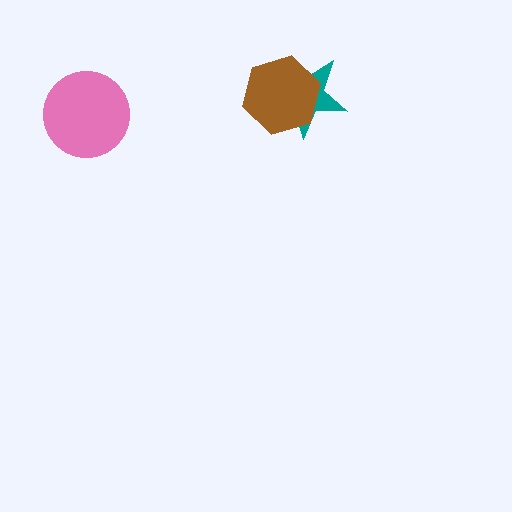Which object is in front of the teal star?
The brown hexagon is in front of the teal star.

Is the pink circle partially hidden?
No, no other shape covers it.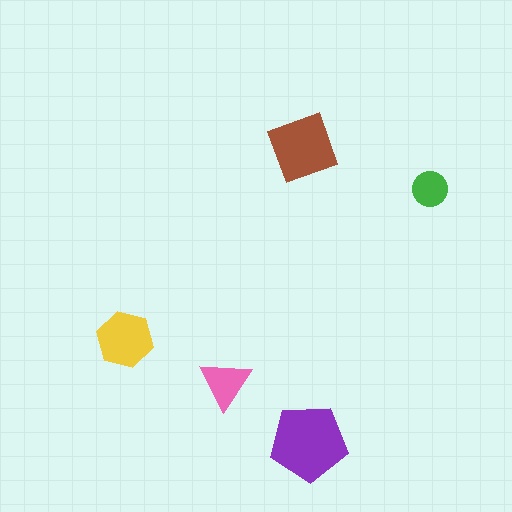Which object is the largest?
The purple pentagon.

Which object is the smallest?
The green circle.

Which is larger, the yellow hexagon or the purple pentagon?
The purple pentagon.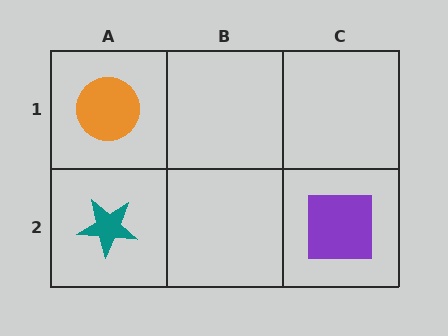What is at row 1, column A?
An orange circle.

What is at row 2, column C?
A purple square.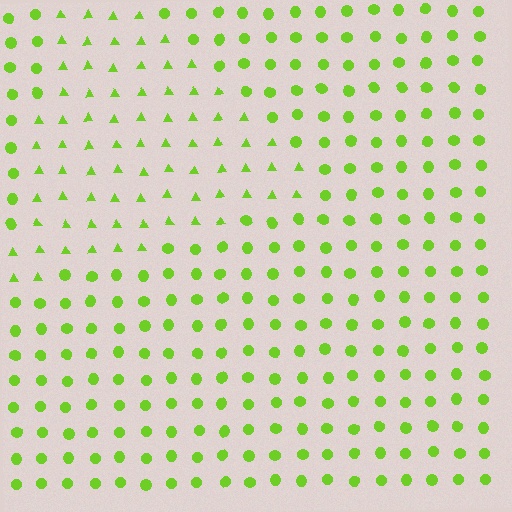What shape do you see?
I see a triangle.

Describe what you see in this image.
The image is filled with small lime elements arranged in a uniform grid. A triangle-shaped region contains triangles, while the surrounding area contains circles. The boundary is defined purely by the change in element shape.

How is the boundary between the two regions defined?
The boundary is defined by a change in element shape: triangles inside vs. circles outside. All elements share the same color and spacing.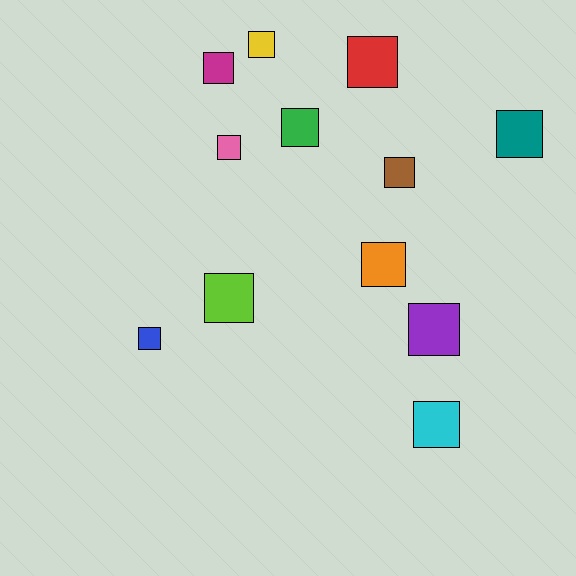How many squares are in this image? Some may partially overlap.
There are 12 squares.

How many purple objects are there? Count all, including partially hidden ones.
There is 1 purple object.